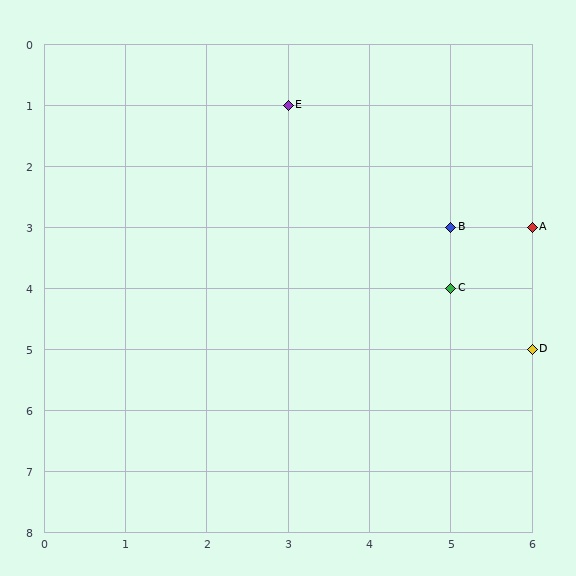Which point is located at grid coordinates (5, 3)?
Point B is at (5, 3).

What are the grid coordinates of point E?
Point E is at grid coordinates (3, 1).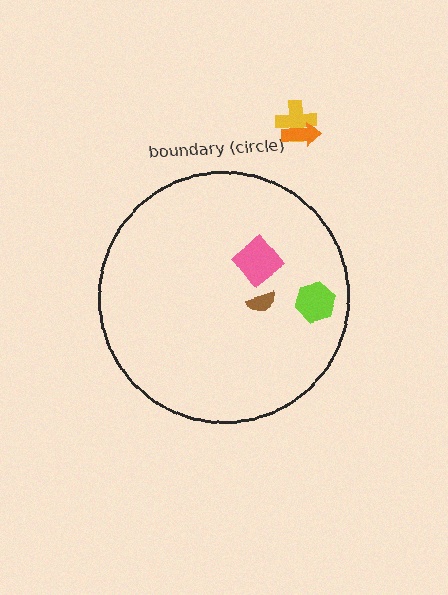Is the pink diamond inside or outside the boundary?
Inside.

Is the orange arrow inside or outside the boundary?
Outside.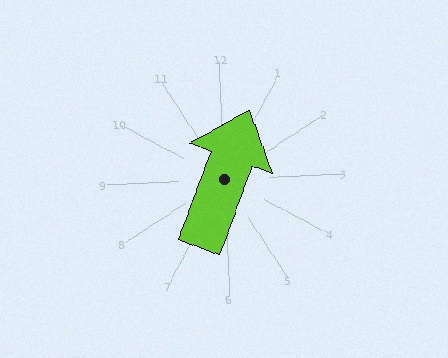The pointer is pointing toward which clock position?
Roughly 1 o'clock.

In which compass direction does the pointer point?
Northeast.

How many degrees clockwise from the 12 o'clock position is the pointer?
Approximately 23 degrees.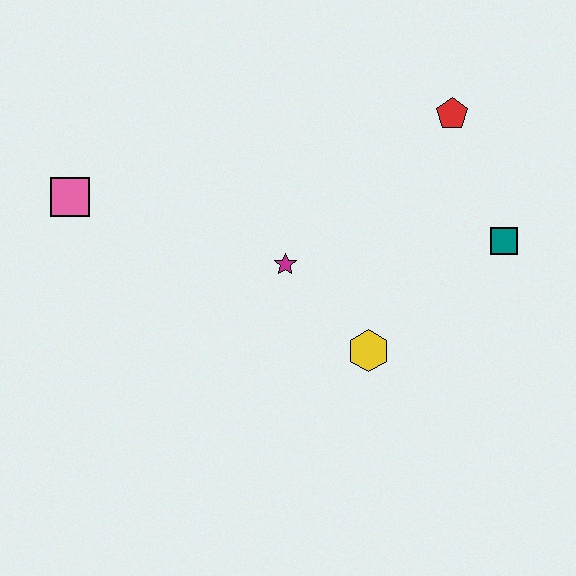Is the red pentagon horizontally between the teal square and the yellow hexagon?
Yes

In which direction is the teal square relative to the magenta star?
The teal square is to the right of the magenta star.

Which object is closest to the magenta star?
The yellow hexagon is closest to the magenta star.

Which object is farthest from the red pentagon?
The pink square is farthest from the red pentagon.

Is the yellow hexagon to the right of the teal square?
No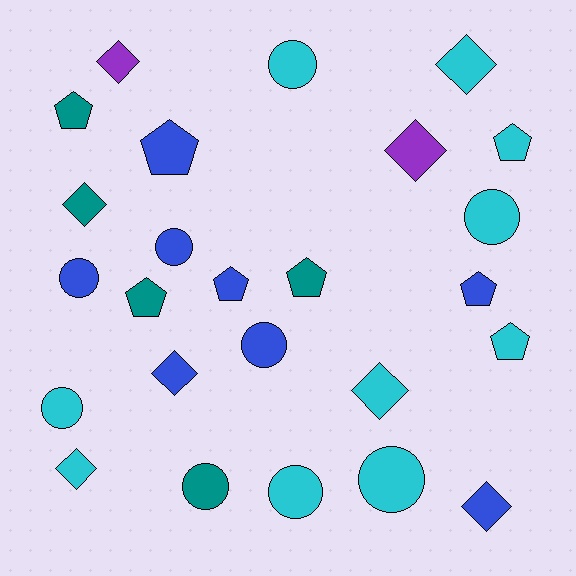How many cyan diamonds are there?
There are 3 cyan diamonds.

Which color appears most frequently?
Cyan, with 10 objects.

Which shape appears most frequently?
Circle, with 9 objects.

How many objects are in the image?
There are 25 objects.